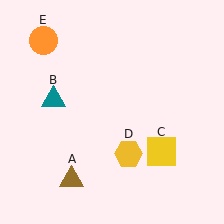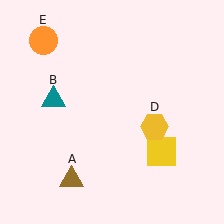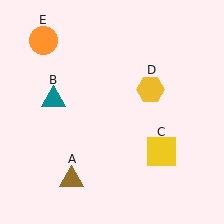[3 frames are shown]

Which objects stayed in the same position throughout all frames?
Brown triangle (object A) and teal triangle (object B) and yellow square (object C) and orange circle (object E) remained stationary.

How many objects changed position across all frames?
1 object changed position: yellow hexagon (object D).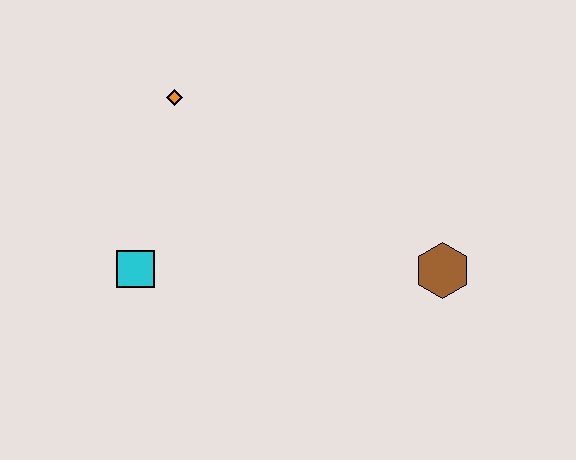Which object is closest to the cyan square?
The orange diamond is closest to the cyan square.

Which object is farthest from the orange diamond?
The brown hexagon is farthest from the orange diamond.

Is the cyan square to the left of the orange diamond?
Yes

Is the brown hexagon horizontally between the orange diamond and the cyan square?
No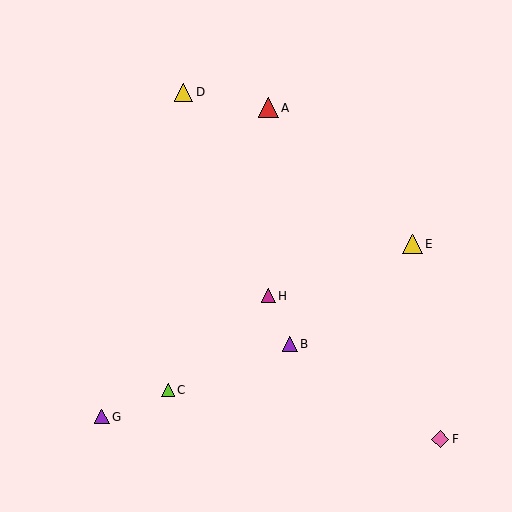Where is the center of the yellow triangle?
The center of the yellow triangle is at (184, 92).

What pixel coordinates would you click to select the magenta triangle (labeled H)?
Click at (268, 296) to select the magenta triangle H.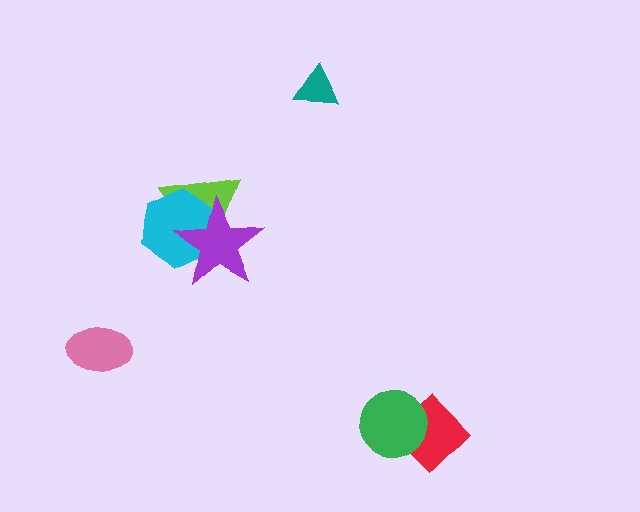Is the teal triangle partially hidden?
No, no other shape covers it.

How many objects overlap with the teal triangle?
0 objects overlap with the teal triangle.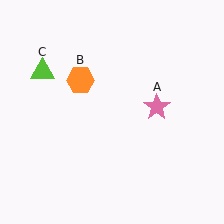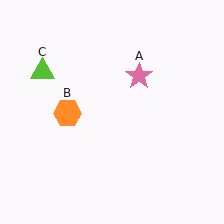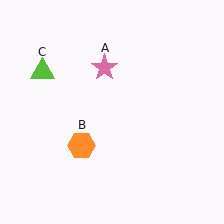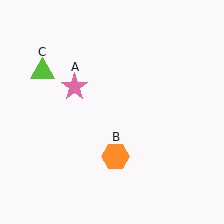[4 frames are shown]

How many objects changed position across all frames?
2 objects changed position: pink star (object A), orange hexagon (object B).